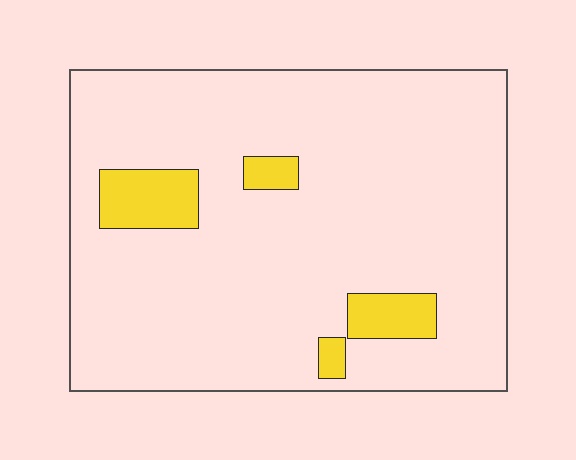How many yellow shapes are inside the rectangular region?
4.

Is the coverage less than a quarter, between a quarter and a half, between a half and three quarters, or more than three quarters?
Less than a quarter.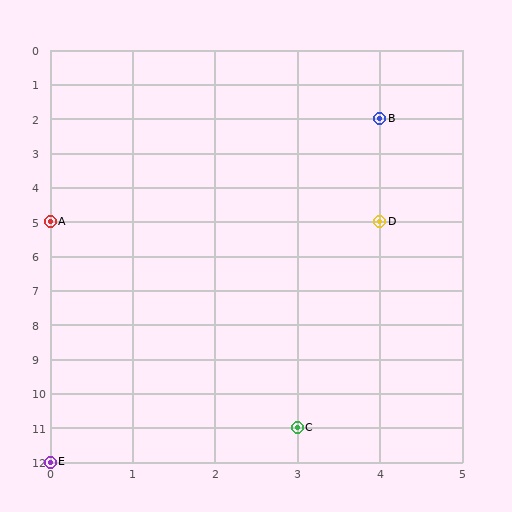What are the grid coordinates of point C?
Point C is at grid coordinates (3, 11).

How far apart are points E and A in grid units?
Points E and A are 7 rows apart.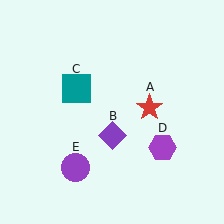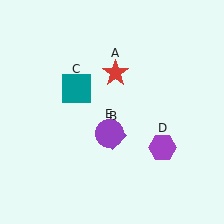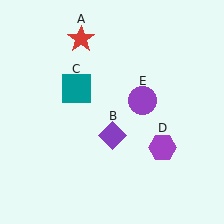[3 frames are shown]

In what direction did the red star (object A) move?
The red star (object A) moved up and to the left.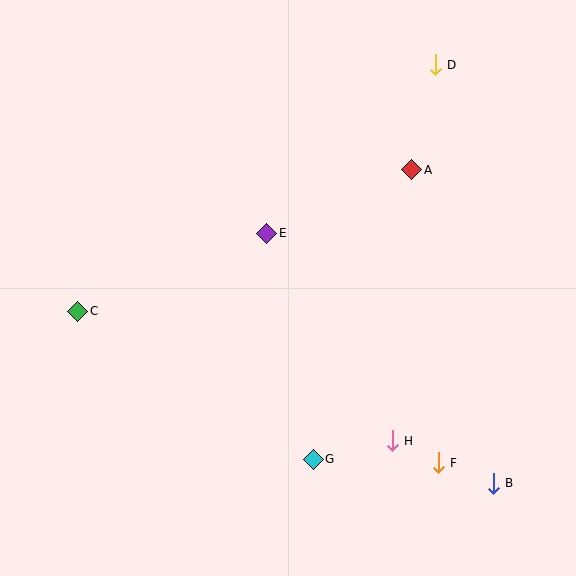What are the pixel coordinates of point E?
Point E is at (267, 233).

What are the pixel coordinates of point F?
Point F is at (438, 463).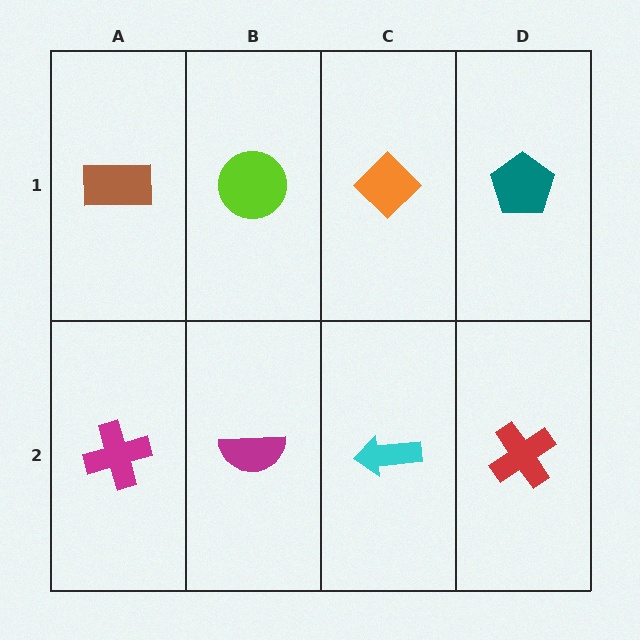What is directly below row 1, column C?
A cyan arrow.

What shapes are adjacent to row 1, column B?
A magenta semicircle (row 2, column B), a brown rectangle (row 1, column A), an orange diamond (row 1, column C).